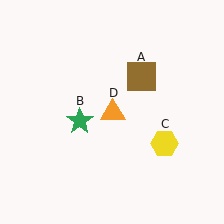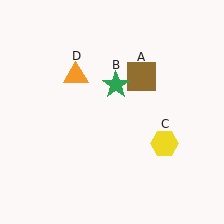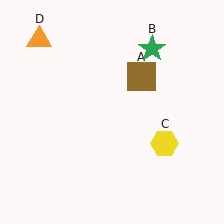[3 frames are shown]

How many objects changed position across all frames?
2 objects changed position: green star (object B), orange triangle (object D).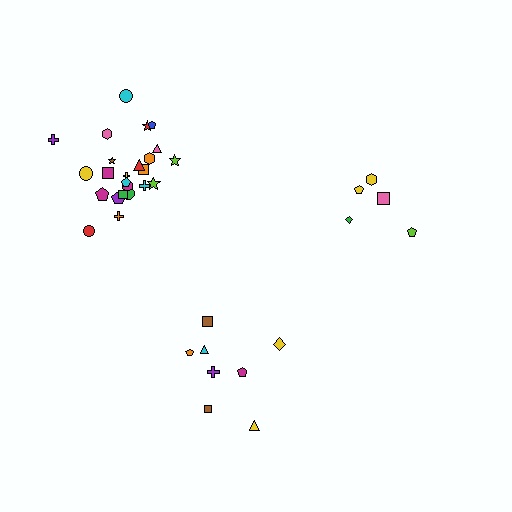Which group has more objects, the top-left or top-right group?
The top-left group.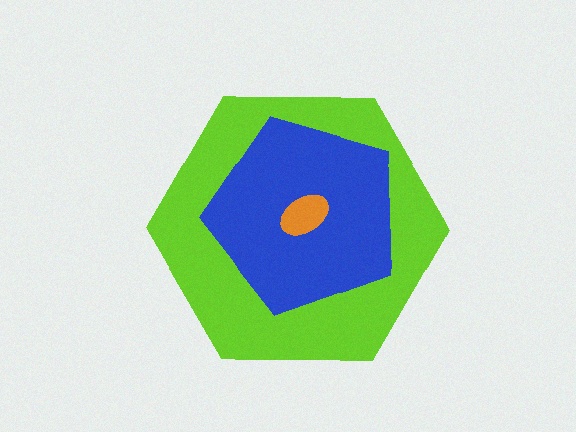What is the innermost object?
The orange ellipse.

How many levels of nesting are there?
3.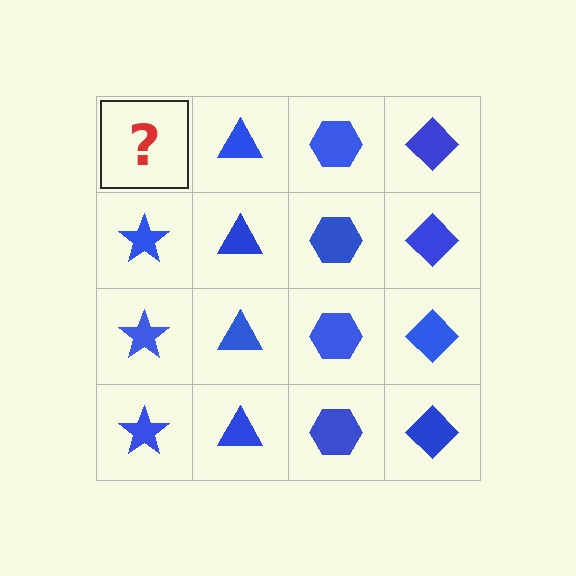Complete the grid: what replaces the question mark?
The question mark should be replaced with a blue star.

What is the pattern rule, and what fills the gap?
The rule is that each column has a consistent shape. The gap should be filled with a blue star.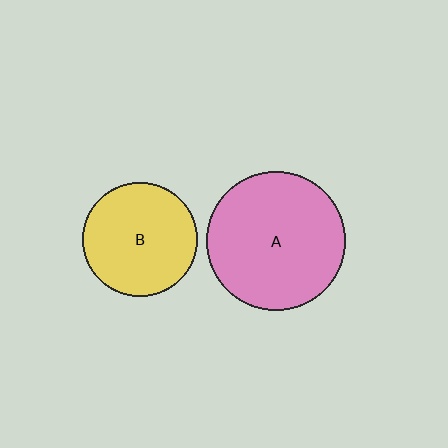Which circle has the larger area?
Circle A (pink).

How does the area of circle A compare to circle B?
Approximately 1.5 times.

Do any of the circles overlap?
No, none of the circles overlap.